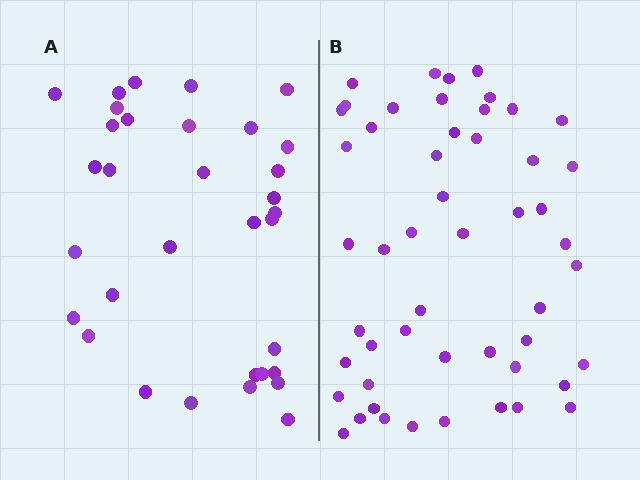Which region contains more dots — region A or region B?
Region B (the right region) has more dots.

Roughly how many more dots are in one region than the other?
Region B has approximately 20 more dots than region A.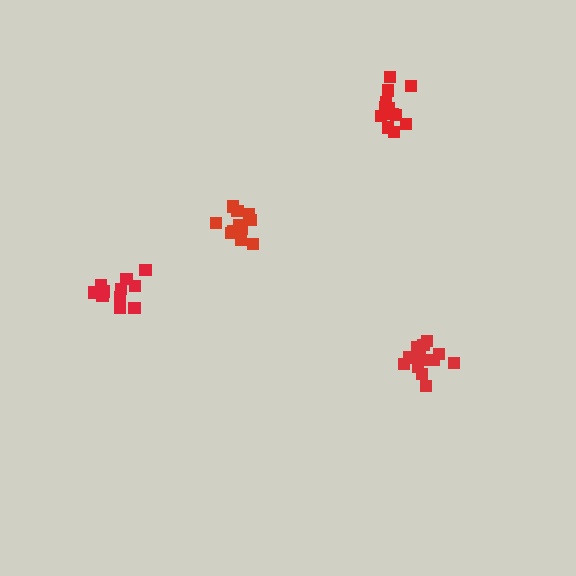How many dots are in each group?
Group 1: 13 dots, Group 2: 12 dots, Group 3: 13 dots, Group 4: 12 dots (50 total).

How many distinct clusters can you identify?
There are 4 distinct clusters.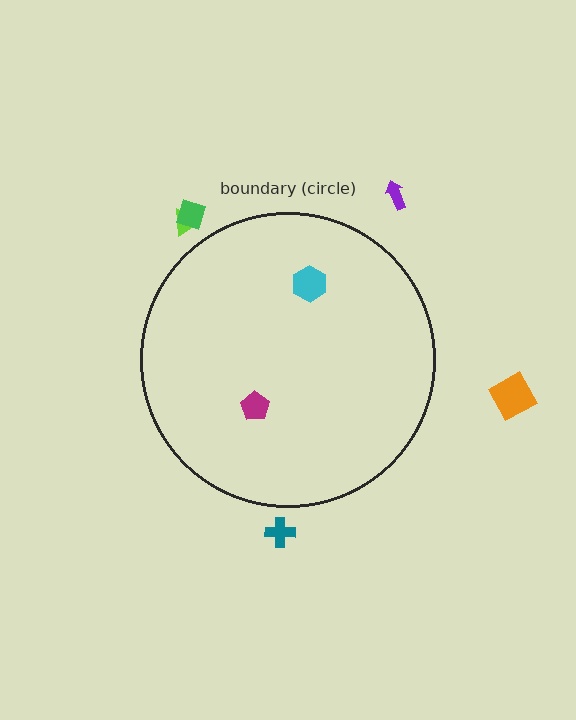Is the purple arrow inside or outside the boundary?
Outside.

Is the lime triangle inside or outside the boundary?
Outside.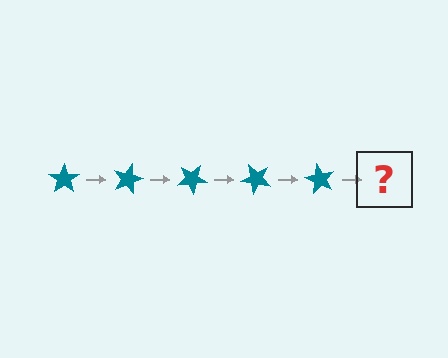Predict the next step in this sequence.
The next step is a teal star rotated 75 degrees.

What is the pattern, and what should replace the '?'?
The pattern is that the star rotates 15 degrees each step. The '?' should be a teal star rotated 75 degrees.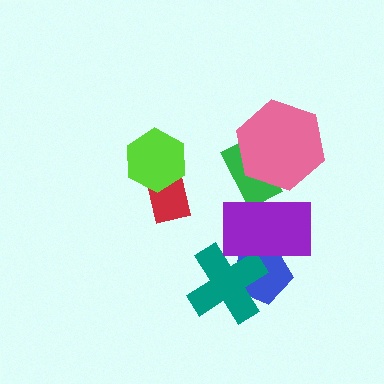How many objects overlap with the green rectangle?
2 objects overlap with the green rectangle.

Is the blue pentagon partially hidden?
Yes, it is partially covered by another shape.